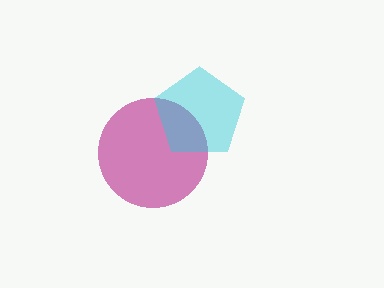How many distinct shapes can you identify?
There are 2 distinct shapes: a magenta circle, a cyan pentagon.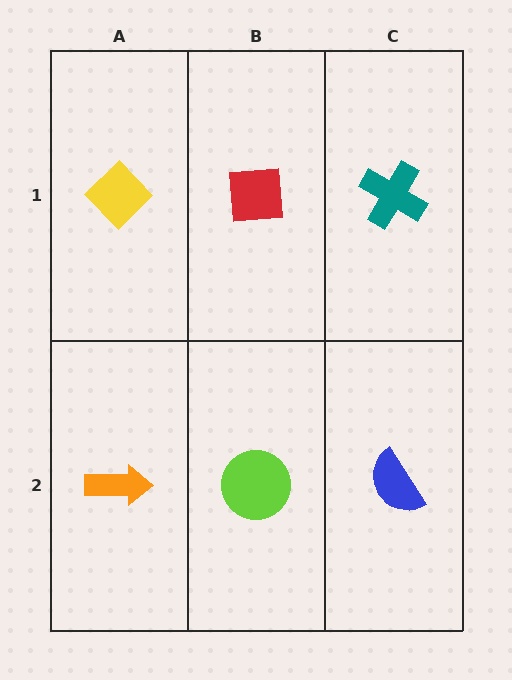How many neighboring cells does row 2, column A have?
2.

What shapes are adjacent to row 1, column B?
A lime circle (row 2, column B), a yellow diamond (row 1, column A), a teal cross (row 1, column C).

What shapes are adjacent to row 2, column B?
A red square (row 1, column B), an orange arrow (row 2, column A), a blue semicircle (row 2, column C).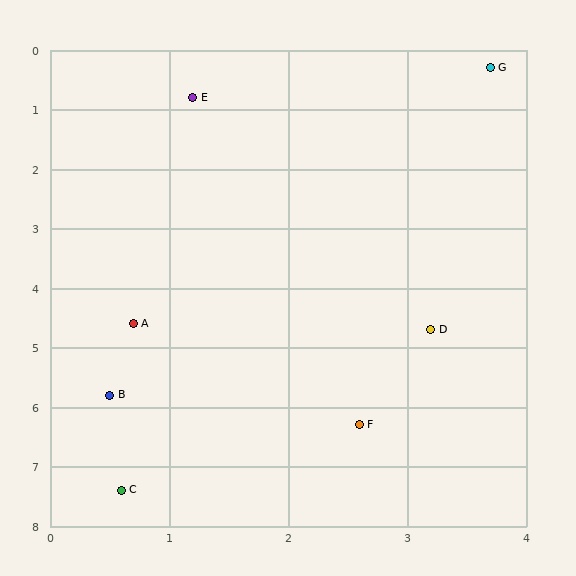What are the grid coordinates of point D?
Point D is at approximately (3.2, 4.7).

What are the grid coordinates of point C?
Point C is at approximately (0.6, 7.4).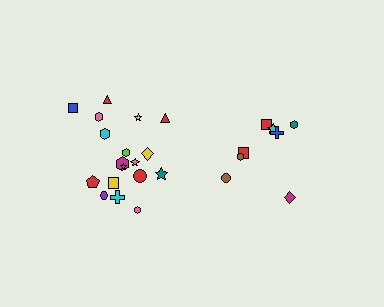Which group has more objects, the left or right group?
The left group.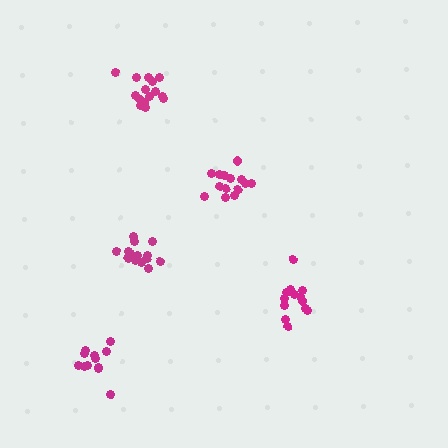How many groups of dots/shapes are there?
There are 5 groups.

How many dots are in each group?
Group 1: 15 dots, Group 2: 13 dots, Group 3: 12 dots, Group 4: 14 dots, Group 5: 16 dots (70 total).